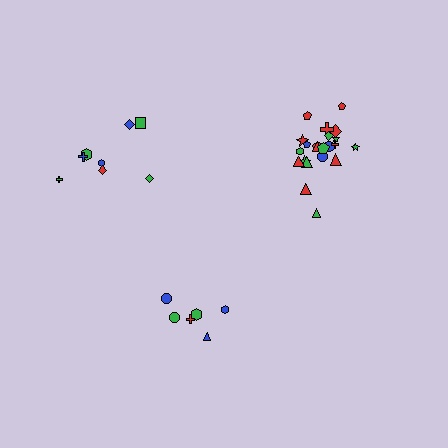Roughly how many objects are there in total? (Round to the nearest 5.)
Roughly 35 objects in total.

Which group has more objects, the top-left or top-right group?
The top-right group.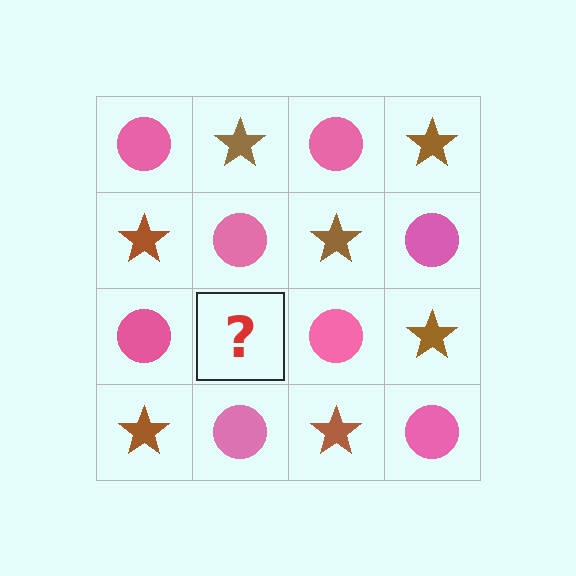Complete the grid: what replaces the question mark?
The question mark should be replaced with a brown star.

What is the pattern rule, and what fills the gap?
The rule is that it alternates pink circle and brown star in a checkerboard pattern. The gap should be filled with a brown star.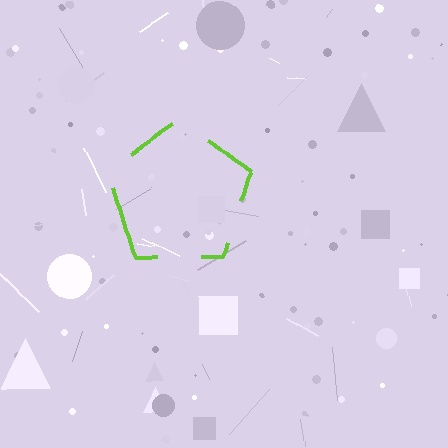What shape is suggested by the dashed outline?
The dashed outline suggests a pentagon.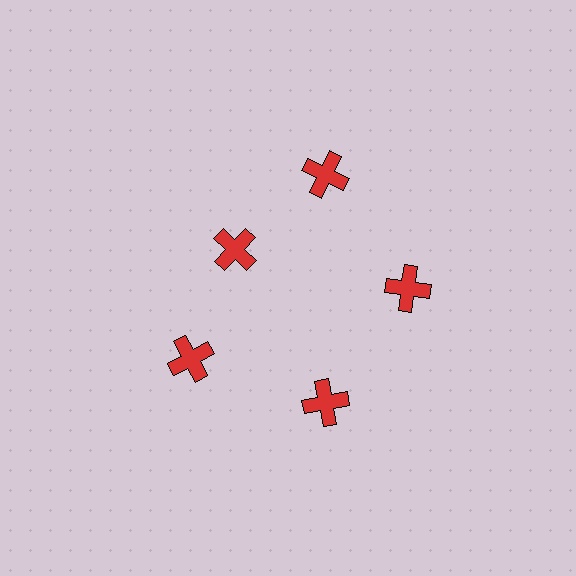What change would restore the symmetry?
The symmetry would be restored by moving it outward, back onto the ring so that all 5 crosses sit at equal angles and equal distance from the center.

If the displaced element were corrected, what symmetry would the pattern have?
It would have 5-fold rotational symmetry — the pattern would map onto itself every 72 degrees.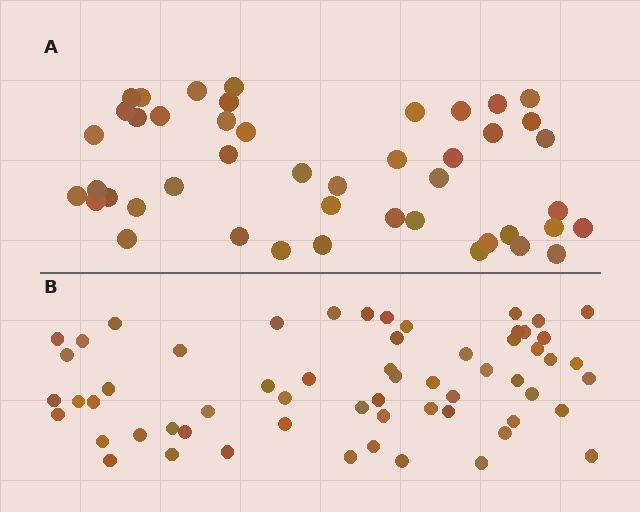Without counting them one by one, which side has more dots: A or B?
Region B (the bottom region) has more dots.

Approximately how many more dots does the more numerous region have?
Region B has approximately 15 more dots than region A.